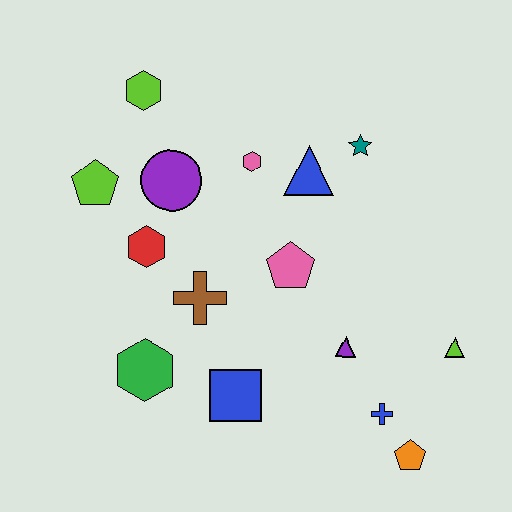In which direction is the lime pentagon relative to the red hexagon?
The lime pentagon is above the red hexagon.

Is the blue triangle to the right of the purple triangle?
No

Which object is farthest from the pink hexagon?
The orange pentagon is farthest from the pink hexagon.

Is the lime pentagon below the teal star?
Yes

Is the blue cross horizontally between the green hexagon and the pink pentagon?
No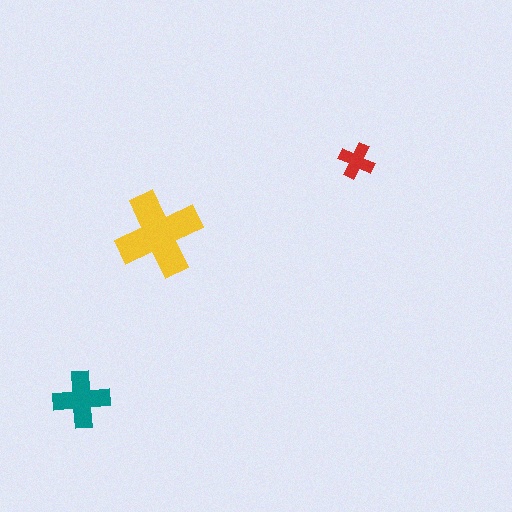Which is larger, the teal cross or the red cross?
The teal one.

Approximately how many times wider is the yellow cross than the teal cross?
About 1.5 times wider.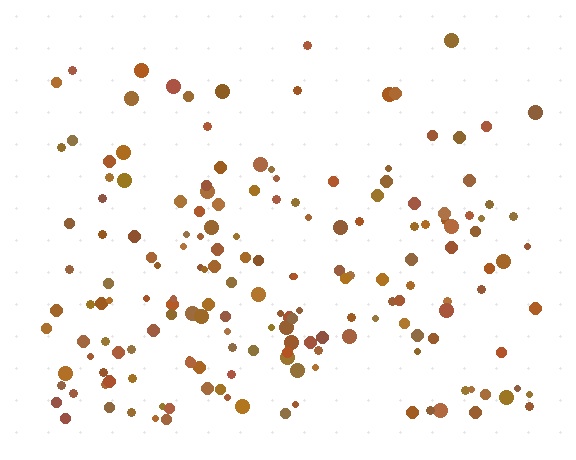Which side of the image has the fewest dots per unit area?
The top.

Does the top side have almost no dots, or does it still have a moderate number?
Still a moderate number, just noticeably fewer than the bottom.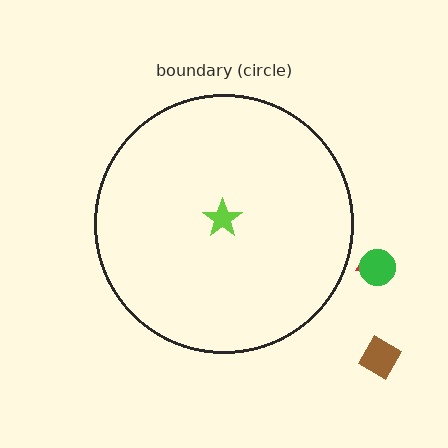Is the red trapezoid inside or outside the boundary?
Outside.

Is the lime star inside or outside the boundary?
Inside.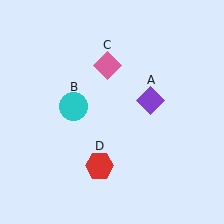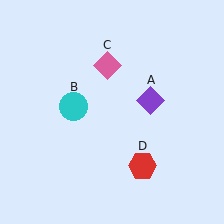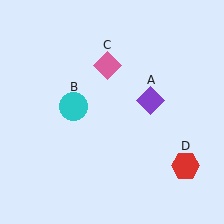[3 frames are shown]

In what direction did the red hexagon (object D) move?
The red hexagon (object D) moved right.